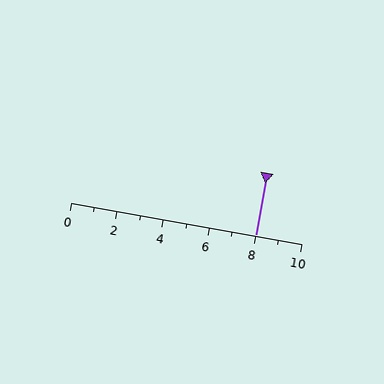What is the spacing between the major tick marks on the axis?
The major ticks are spaced 2 apart.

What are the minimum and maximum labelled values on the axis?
The axis runs from 0 to 10.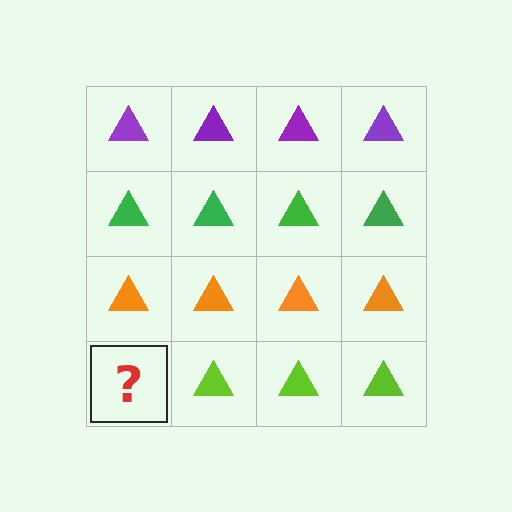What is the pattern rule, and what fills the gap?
The rule is that each row has a consistent color. The gap should be filled with a lime triangle.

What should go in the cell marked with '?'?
The missing cell should contain a lime triangle.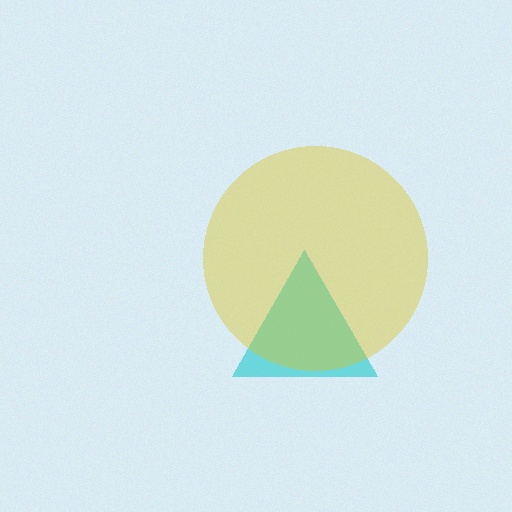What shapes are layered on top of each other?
The layered shapes are: a cyan triangle, a yellow circle.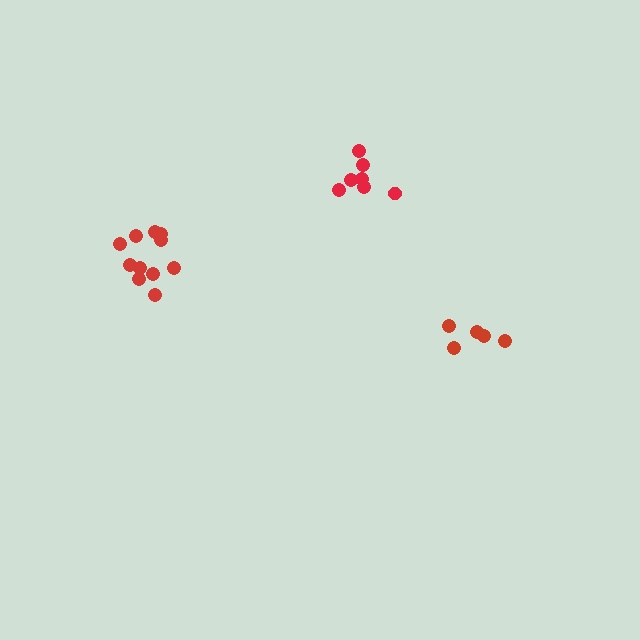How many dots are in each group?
Group 1: 11 dots, Group 2: 5 dots, Group 3: 7 dots (23 total).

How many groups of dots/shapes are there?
There are 3 groups.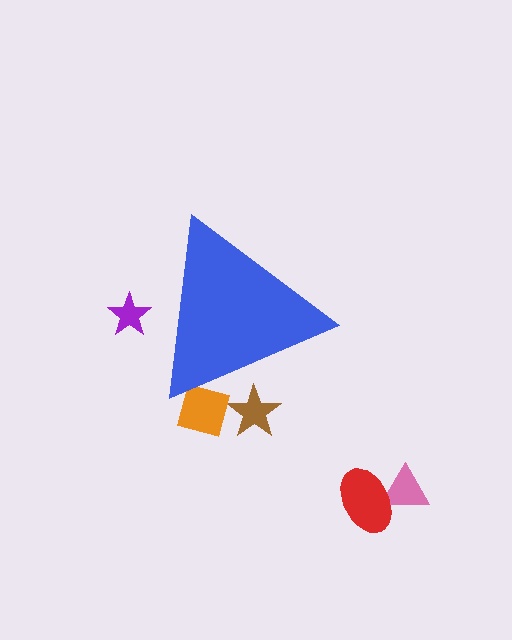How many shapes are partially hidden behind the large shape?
3 shapes are partially hidden.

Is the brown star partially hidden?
Yes, the brown star is partially hidden behind the blue triangle.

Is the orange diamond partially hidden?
Yes, the orange diamond is partially hidden behind the blue triangle.